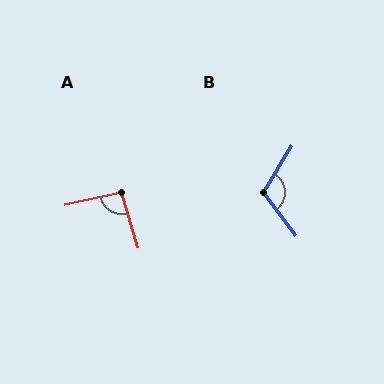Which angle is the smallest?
A, at approximately 95 degrees.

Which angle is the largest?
B, at approximately 112 degrees.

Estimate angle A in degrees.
Approximately 95 degrees.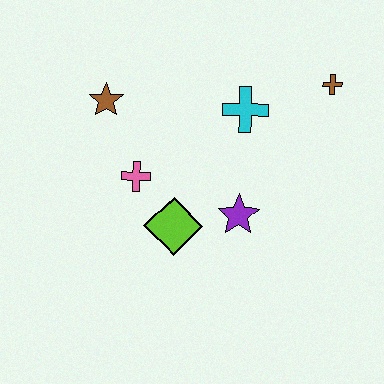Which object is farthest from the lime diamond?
The brown cross is farthest from the lime diamond.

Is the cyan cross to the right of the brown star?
Yes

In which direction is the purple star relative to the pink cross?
The purple star is to the right of the pink cross.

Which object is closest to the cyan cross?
The brown cross is closest to the cyan cross.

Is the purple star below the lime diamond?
No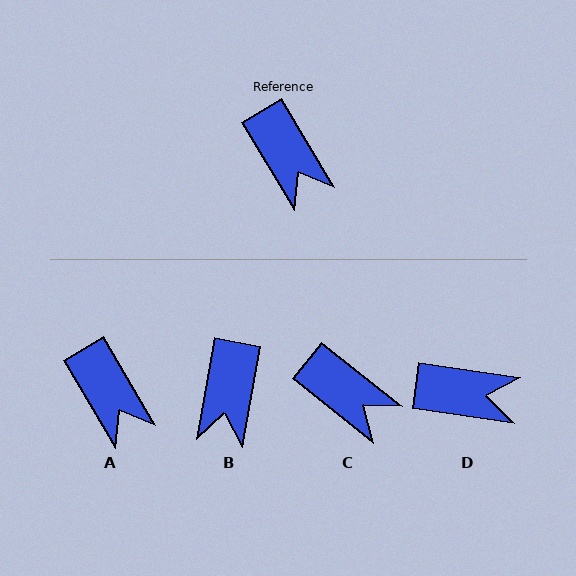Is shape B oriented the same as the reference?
No, it is off by about 40 degrees.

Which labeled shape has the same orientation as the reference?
A.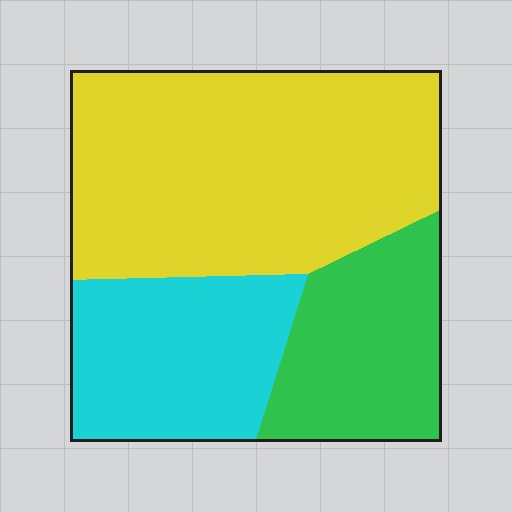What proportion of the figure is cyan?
Cyan covers roughly 25% of the figure.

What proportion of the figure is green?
Green takes up about one quarter (1/4) of the figure.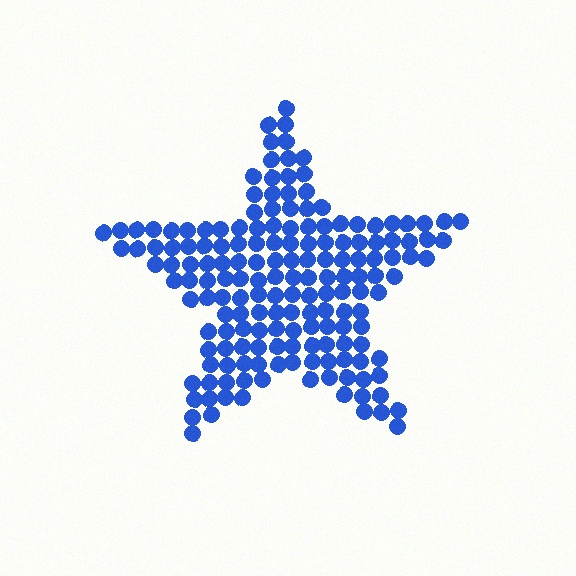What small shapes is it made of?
It is made of small circles.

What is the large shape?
The large shape is a star.